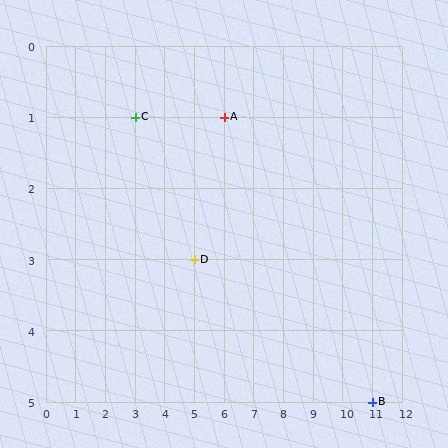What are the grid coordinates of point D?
Point D is at grid coordinates (5, 3).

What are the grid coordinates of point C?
Point C is at grid coordinates (3, 1).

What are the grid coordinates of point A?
Point A is at grid coordinates (6, 1).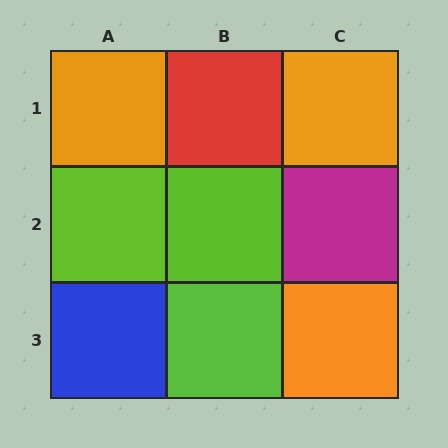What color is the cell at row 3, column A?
Blue.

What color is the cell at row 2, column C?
Magenta.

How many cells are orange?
3 cells are orange.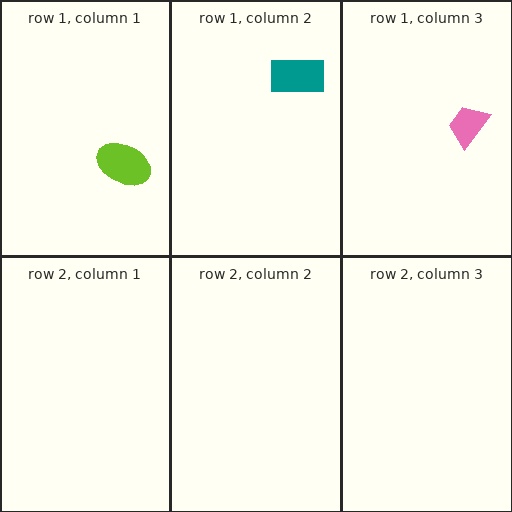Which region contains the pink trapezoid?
The row 1, column 3 region.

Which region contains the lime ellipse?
The row 1, column 1 region.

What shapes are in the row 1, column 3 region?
The pink trapezoid.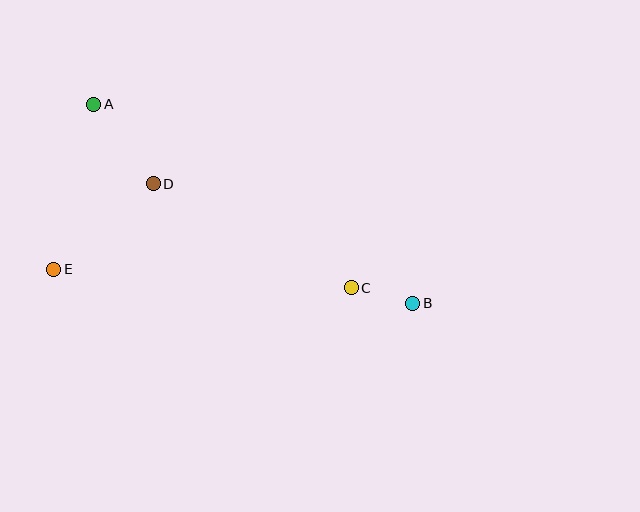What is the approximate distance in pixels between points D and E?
The distance between D and E is approximately 131 pixels.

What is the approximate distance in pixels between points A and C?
The distance between A and C is approximately 316 pixels.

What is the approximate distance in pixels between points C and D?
The distance between C and D is approximately 224 pixels.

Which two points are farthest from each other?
Points A and B are farthest from each other.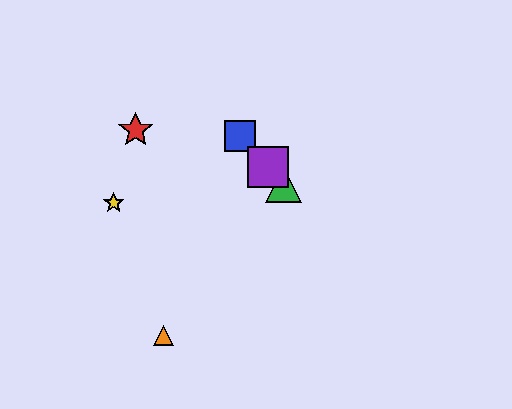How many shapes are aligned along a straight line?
3 shapes (the blue square, the green triangle, the purple square) are aligned along a straight line.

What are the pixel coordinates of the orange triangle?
The orange triangle is at (163, 336).